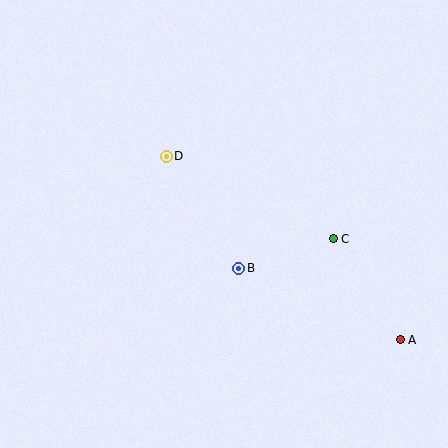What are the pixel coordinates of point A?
Point A is at (400, 340).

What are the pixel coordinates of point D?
Point D is at (166, 156).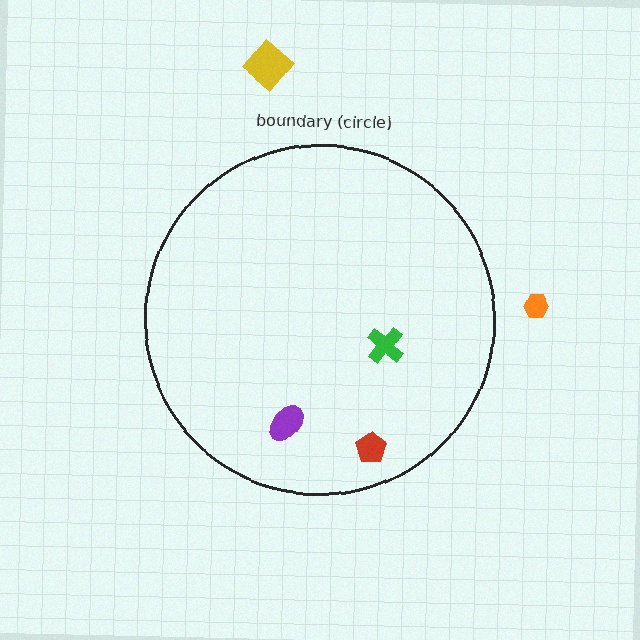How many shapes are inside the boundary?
3 inside, 2 outside.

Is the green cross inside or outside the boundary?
Inside.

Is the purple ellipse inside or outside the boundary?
Inside.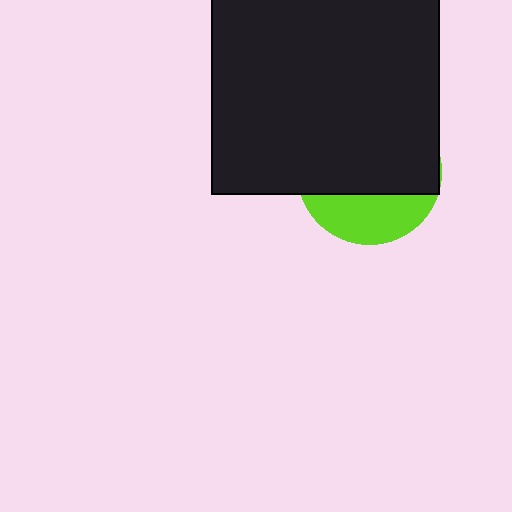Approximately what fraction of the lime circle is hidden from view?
Roughly 70% of the lime circle is hidden behind the black rectangle.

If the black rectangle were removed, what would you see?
You would see the complete lime circle.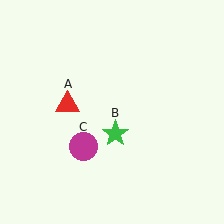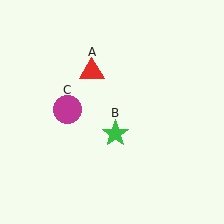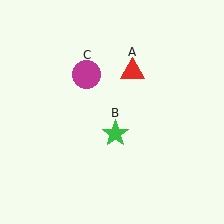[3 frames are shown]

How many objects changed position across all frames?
2 objects changed position: red triangle (object A), magenta circle (object C).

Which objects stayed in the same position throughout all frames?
Green star (object B) remained stationary.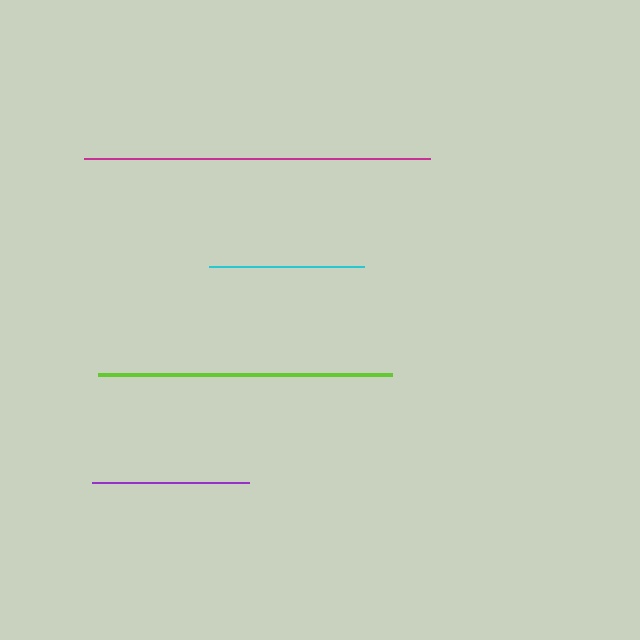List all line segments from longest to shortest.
From longest to shortest: magenta, lime, purple, cyan.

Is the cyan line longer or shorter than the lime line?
The lime line is longer than the cyan line.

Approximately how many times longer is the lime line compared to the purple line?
The lime line is approximately 1.9 times the length of the purple line.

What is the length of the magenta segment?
The magenta segment is approximately 346 pixels long.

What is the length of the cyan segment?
The cyan segment is approximately 155 pixels long.